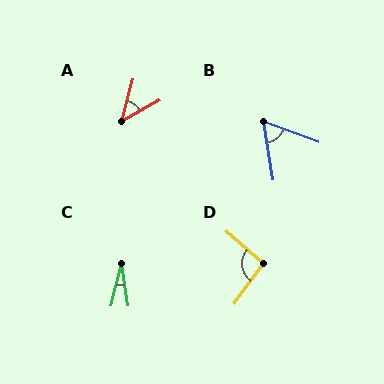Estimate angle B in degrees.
Approximately 60 degrees.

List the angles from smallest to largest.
C (23°), A (46°), B (60°), D (95°).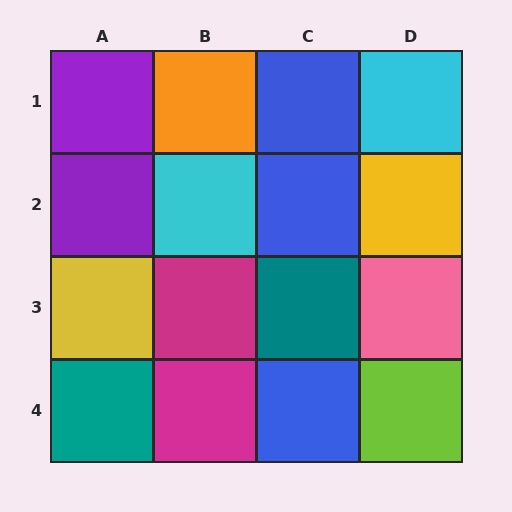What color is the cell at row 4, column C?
Blue.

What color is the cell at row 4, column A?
Teal.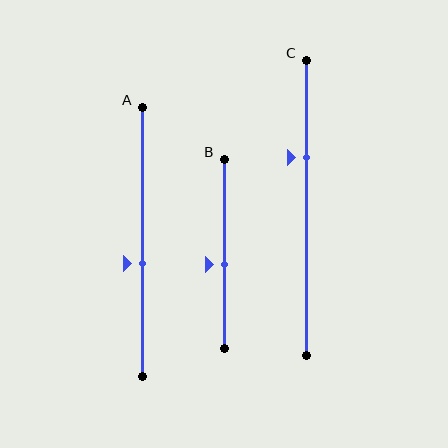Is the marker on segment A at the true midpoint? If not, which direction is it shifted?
No, the marker on segment A is shifted downward by about 8% of the segment length.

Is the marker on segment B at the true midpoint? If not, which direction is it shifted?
No, the marker on segment B is shifted downward by about 5% of the segment length.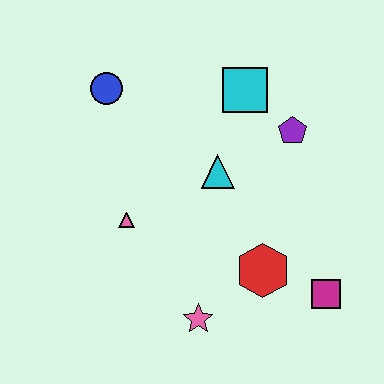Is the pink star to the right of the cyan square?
No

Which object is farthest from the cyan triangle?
The magenta square is farthest from the cyan triangle.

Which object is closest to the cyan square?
The purple pentagon is closest to the cyan square.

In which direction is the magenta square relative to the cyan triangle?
The magenta square is below the cyan triangle.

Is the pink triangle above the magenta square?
Yes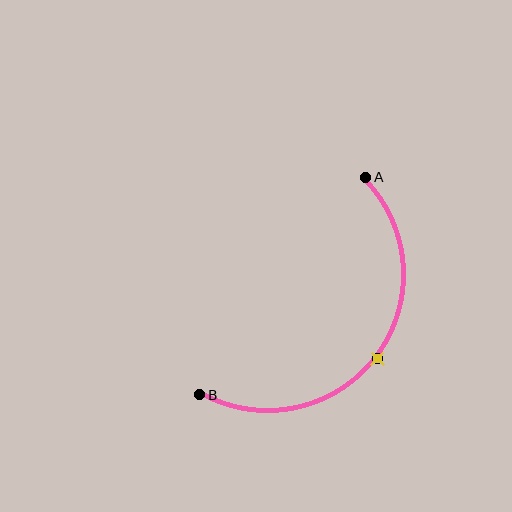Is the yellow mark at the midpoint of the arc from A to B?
Yes. The yellow mark lies on the arc at equal arc-length from both A and B — it is the arc midpoint.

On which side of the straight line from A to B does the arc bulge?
The arc bulges below and to the right of the straight line connecting A and B.